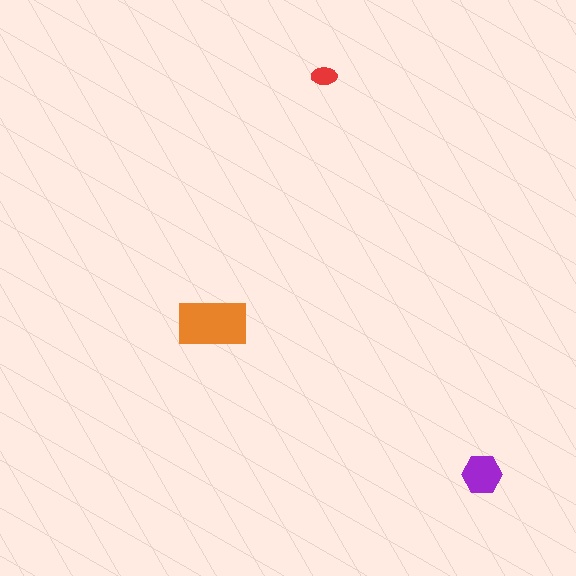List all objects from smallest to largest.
The red ellipse, the purple hexagon, the orange rectangle.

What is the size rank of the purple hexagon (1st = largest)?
2nd.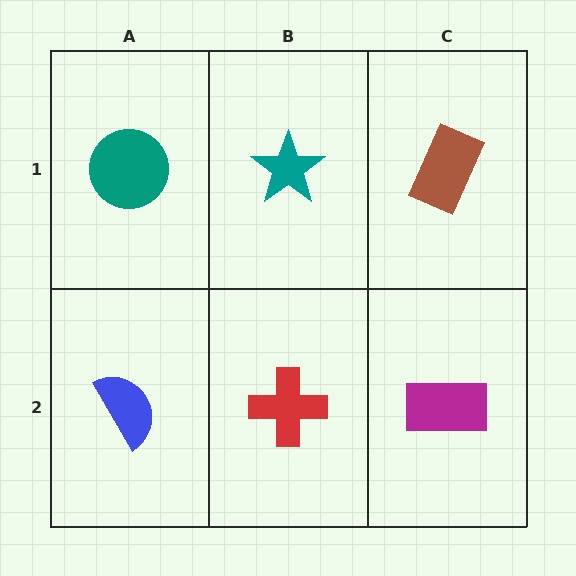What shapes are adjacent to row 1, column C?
A magenta rectangle (row 2, column C), a teal star (row 1, column B).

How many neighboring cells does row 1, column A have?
2.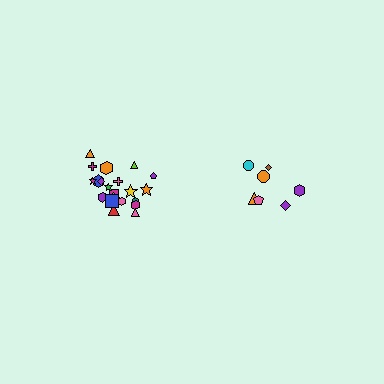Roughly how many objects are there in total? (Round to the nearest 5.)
Roughly 30 objects in total.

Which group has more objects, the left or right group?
The left group.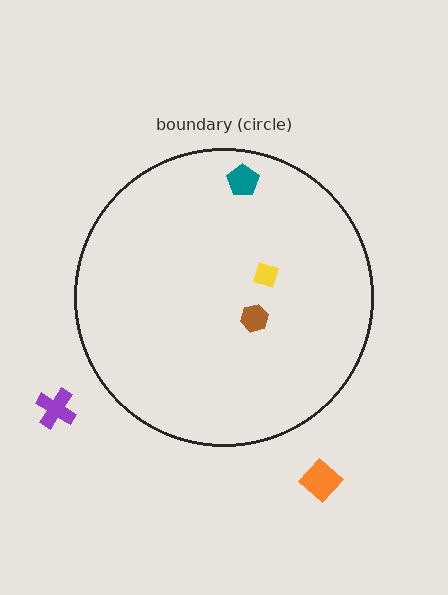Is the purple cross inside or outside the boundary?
Outside.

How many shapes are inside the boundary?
3 inside, 2 outside.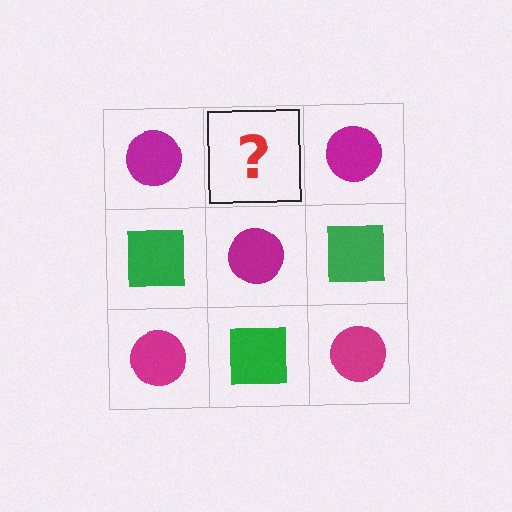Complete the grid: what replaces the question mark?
The question mark should be replaced with a green square.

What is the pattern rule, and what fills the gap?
The rule is that it alternates magenta circle and green square in a checkerboard pattern. The gap should be filled with a green square.